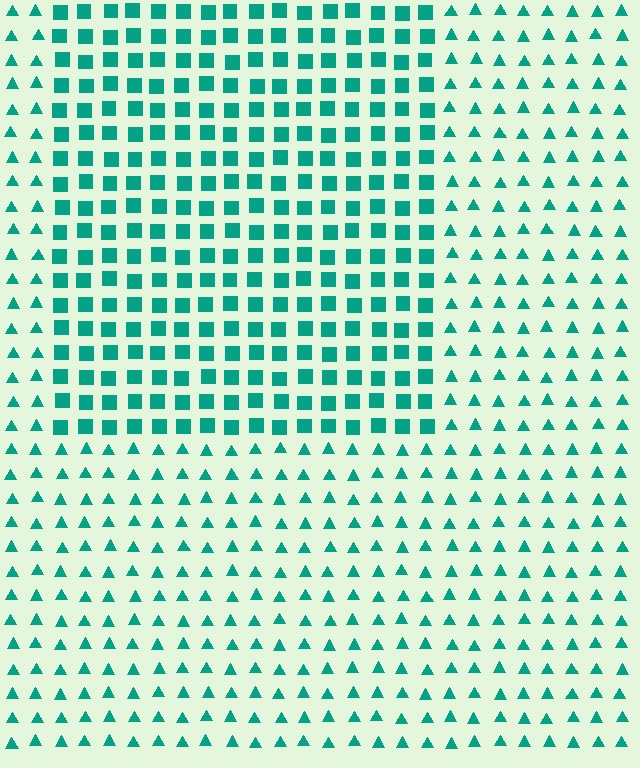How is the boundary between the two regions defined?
The boundary is defined by a change in element shape: squares inside vs. triangles outside. All elements share the same color and spacing.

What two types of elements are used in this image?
The image uses squares inside the rectangle region and triangles outside it.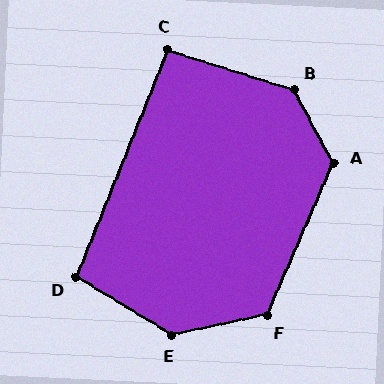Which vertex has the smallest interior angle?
C, at approximately 94 degrees.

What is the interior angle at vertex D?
Approximately 99 degrees (obtuse).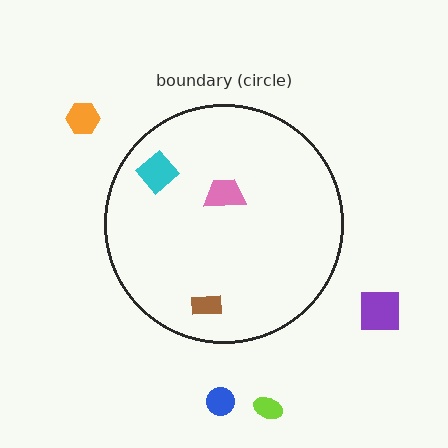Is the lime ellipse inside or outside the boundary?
Outside.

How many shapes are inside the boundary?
3 inside, 4 outside.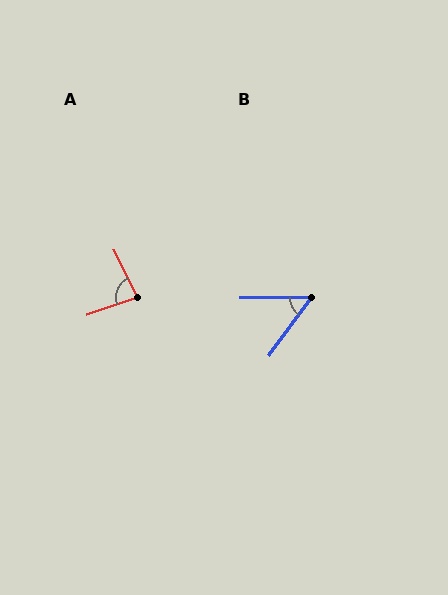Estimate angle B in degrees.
Approximately 54 degrees.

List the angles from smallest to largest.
B (54°), A (83°).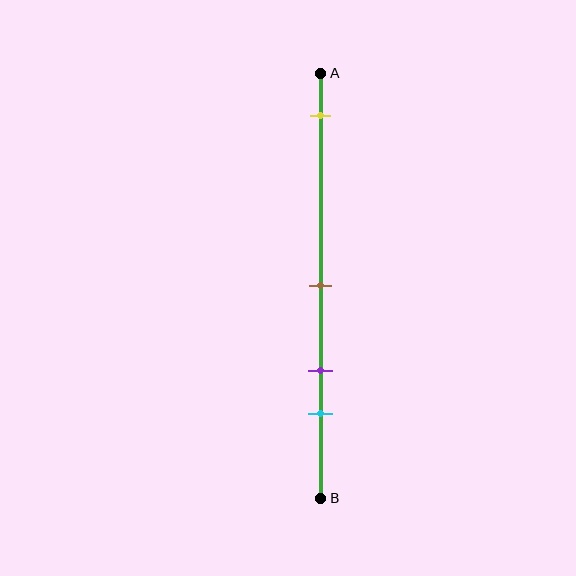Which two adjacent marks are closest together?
The purple and cyan marks are the closest adjacent pair.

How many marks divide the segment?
There are 4 marks dividing the segment.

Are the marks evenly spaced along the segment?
No, the marks are not evenly spaced.